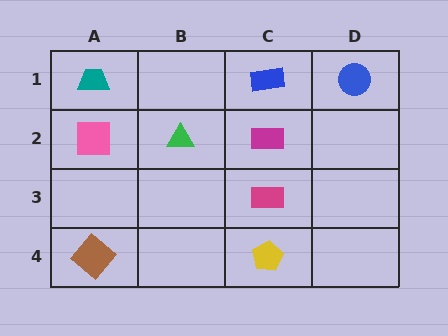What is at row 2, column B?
A green triangle.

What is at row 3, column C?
A magenta rectangle.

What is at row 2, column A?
A pink square.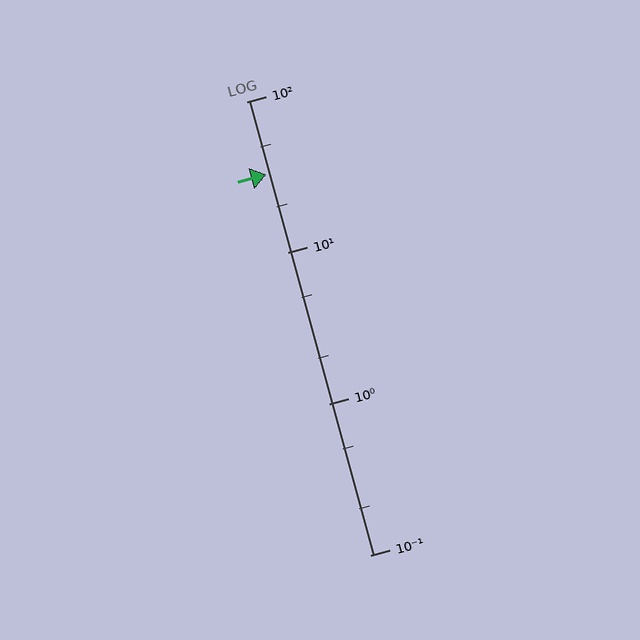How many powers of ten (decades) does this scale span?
The scale spans 3 decades, from 0.1 to 100.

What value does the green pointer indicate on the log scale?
The pointer indicates approximately 33.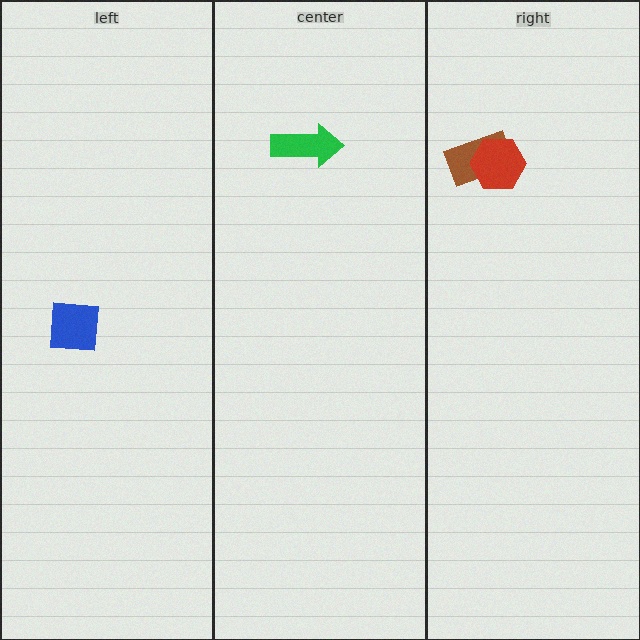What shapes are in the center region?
The green arrow.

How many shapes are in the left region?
1.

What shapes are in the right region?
The brown rectangle, the red hexagon.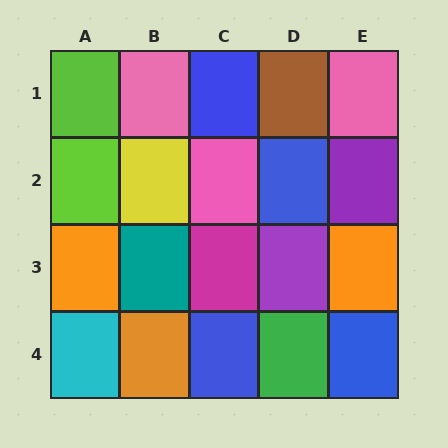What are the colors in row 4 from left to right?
Cyan, orange, blue, green, blue.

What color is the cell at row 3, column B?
Teal.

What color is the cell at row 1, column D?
Brown.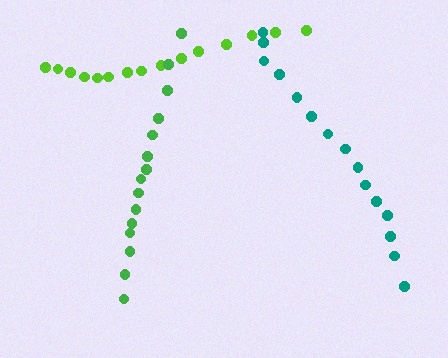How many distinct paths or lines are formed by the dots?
There are 3 distinct paths.